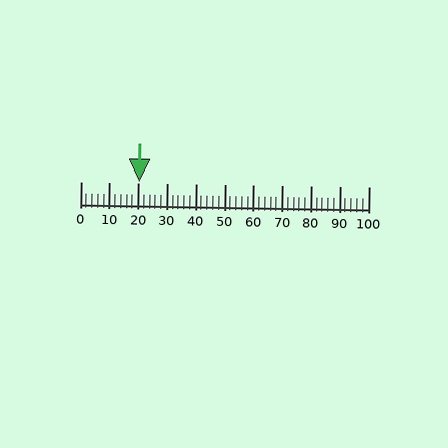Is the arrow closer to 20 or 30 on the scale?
The arrow is closer to 20.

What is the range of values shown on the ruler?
The ruler shows values from 0 to 100.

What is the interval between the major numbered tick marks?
The major tick marks are spaced 10 units apart.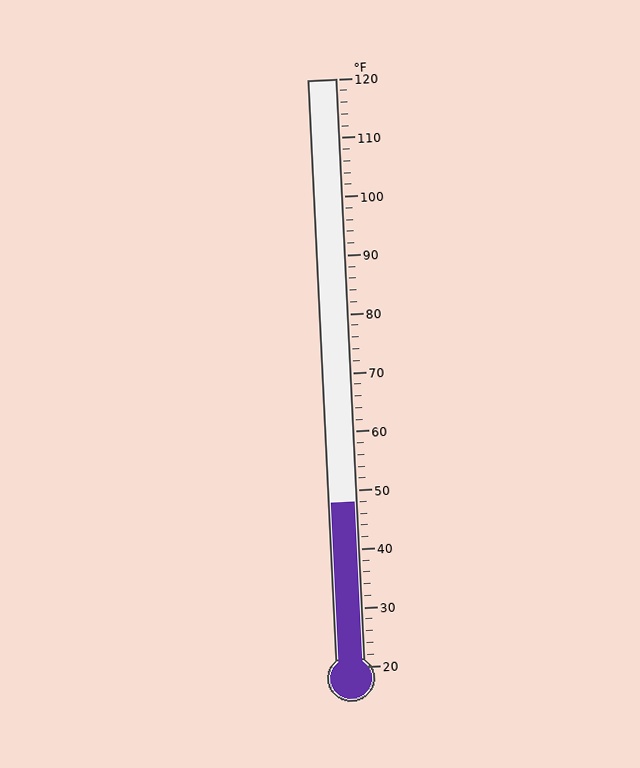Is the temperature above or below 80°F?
The temperature is below 80°F.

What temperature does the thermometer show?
The thermometer shows approximately 48°F.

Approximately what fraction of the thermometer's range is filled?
The thermometer is filled to approximately 30% of its range.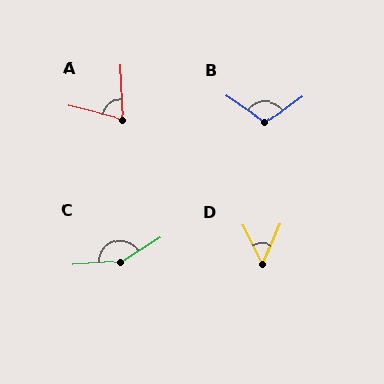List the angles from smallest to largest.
D (49°), A (74°), B (109°), C (151°).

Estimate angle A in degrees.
Approximately 74 degrees.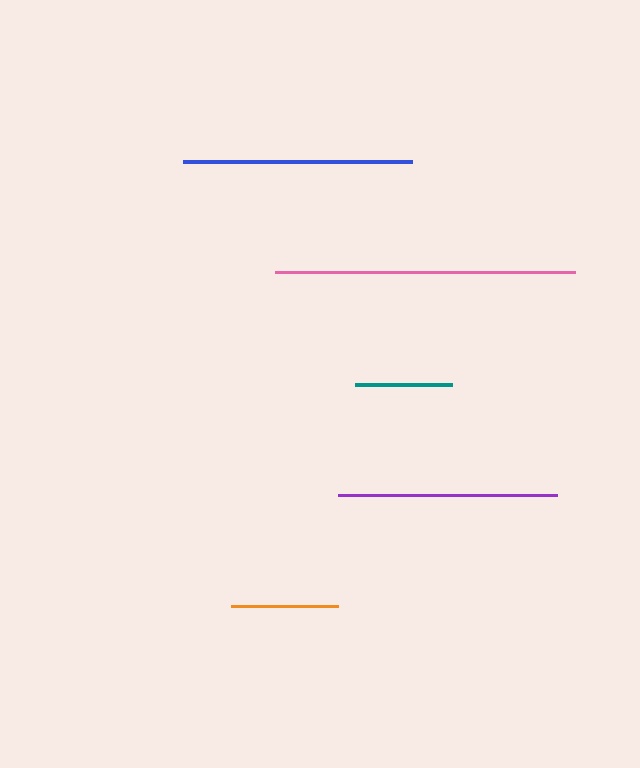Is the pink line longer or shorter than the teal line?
The pink line is longer than the teal line.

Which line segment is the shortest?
The teal line is the shortest at approximately 96 pixels.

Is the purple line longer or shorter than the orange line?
The purple line is longer than the orange line.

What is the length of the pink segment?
The pink segment is approximately 300 pixels long.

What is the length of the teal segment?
The teal segment is approximately 96 pixels long.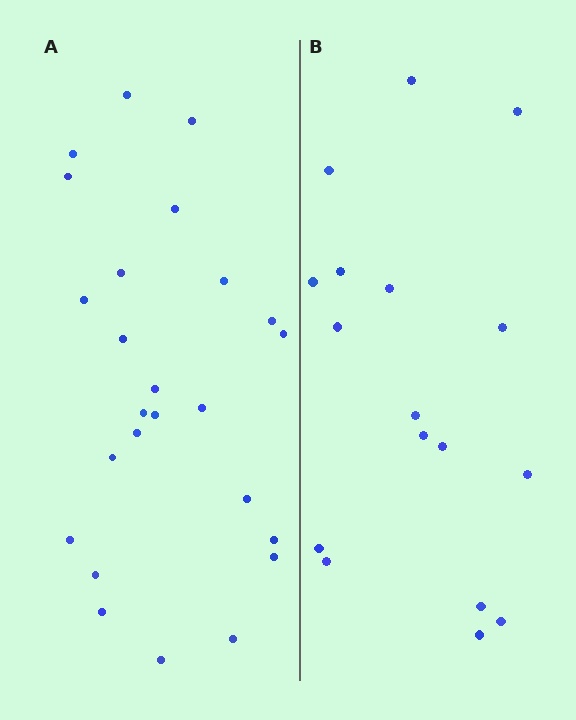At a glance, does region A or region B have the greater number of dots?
Region A (the left region) has more dots.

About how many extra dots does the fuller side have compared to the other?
Region A has roughly 8 or so more dots than region B.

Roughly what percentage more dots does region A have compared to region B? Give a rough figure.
About 45% more.